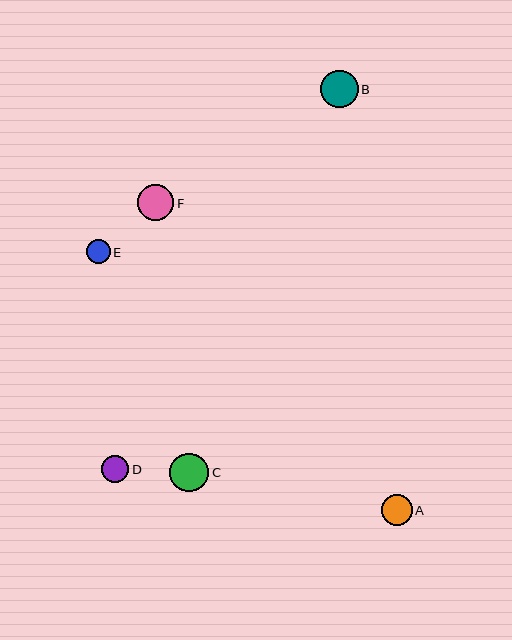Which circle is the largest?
Circle C is the largest with a size of approximately 39 pixels.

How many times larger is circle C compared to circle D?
Circle C is approximately 1.4 times the size of circle D.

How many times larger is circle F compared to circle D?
Circle F is approximately 1.4 times the size of circle D.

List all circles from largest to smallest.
From largest to smallest: C, B, F, A, D, E.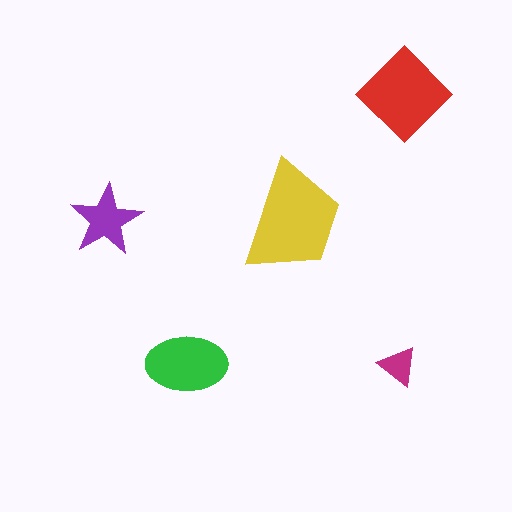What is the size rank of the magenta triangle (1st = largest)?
5th.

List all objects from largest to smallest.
The yellow trapezoid, the red diamond, the green ellipse, the purple star, the magenta triangle.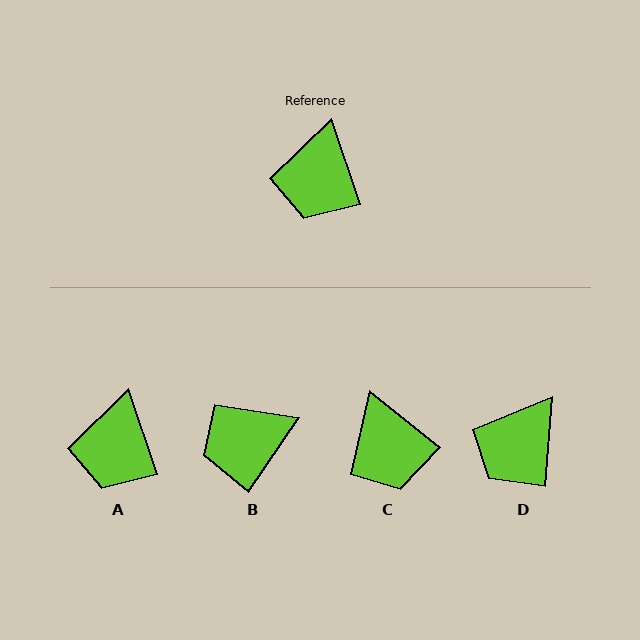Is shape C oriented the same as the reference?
No, it is off by about 33 degrees.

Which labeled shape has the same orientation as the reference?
A.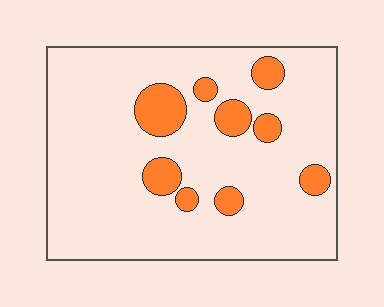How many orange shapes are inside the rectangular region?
9.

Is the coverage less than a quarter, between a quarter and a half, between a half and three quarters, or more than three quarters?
Less than a quarter.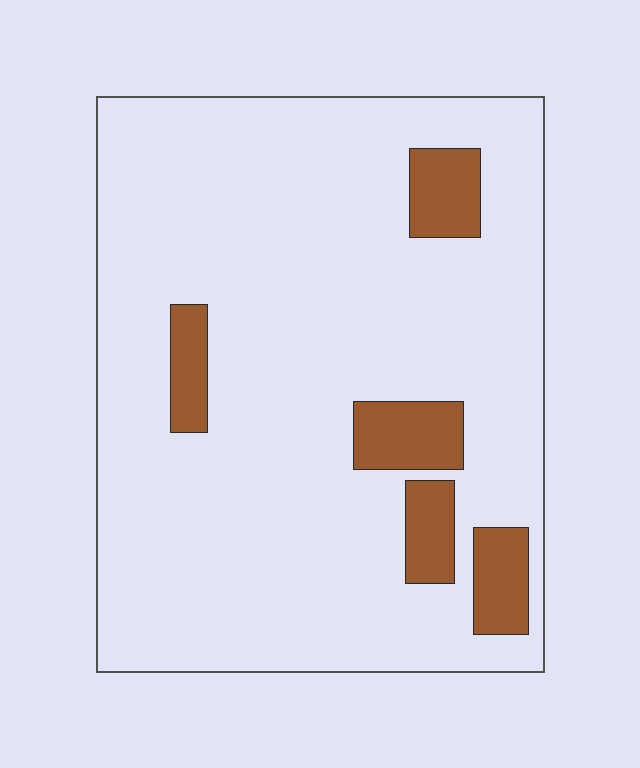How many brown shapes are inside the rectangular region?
5.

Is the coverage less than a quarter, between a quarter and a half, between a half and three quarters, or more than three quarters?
Less than a quarter.